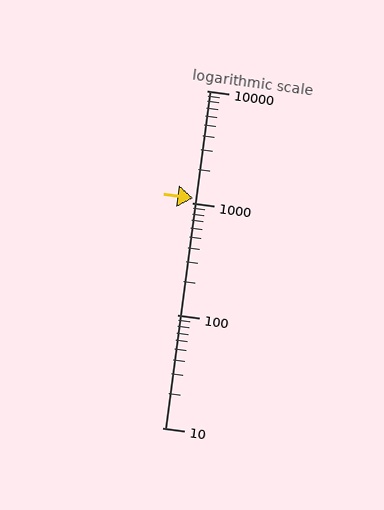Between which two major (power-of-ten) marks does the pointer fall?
The pointer is between 1000 and 10000.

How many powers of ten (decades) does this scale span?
The scale spans 3 decades, from 10 to 10000.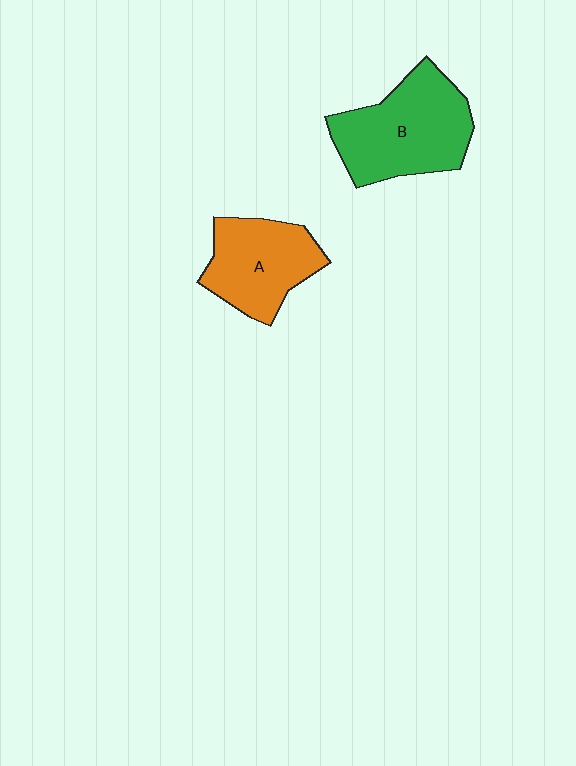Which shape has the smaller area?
Shape A (orange).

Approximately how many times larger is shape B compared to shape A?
Approximately 1.3 times.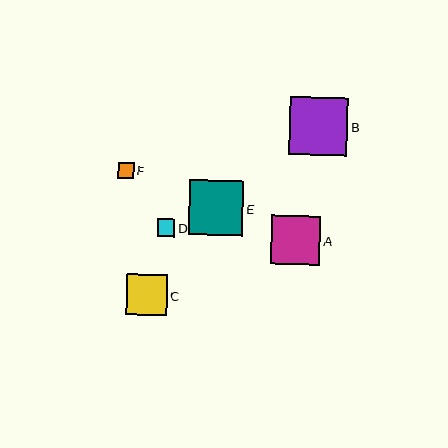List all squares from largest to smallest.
From largest to smallest: B, E, A, C, D, F.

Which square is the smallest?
Square F is the smallest with a size of approximately 16 pixels.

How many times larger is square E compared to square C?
Square E is approximately 1.3 times the size of square C.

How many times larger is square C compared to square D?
Square C is approximately 2.4 times the size of square D.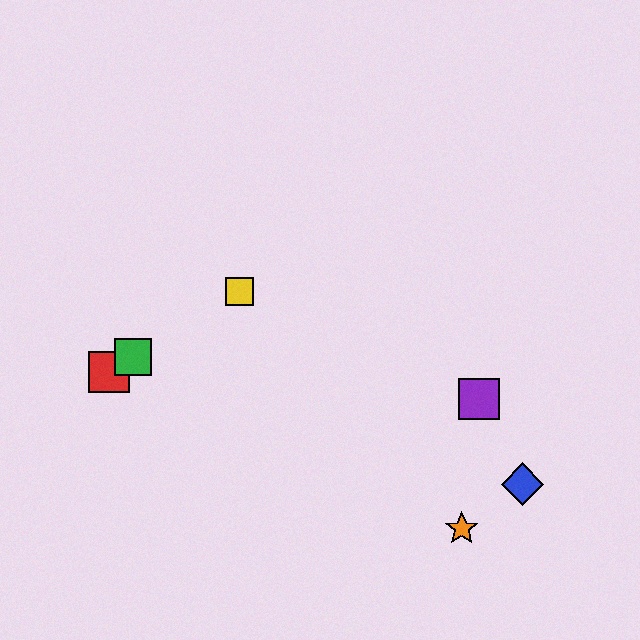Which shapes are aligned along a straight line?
The red square, the green square, the yellow square are aligned along a straight line.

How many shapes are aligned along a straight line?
3 shapes (the red square, the green square, the yellow square) are aligned along a straight line.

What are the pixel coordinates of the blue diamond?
The blue diamond is at (522, 484).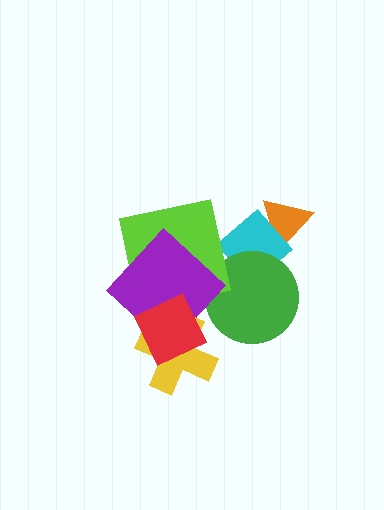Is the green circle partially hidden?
No, no other shape covers it.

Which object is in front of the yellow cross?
The red diamond is in front of the yellow cross.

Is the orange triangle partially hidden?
Yes, it is partially covered by another shape.